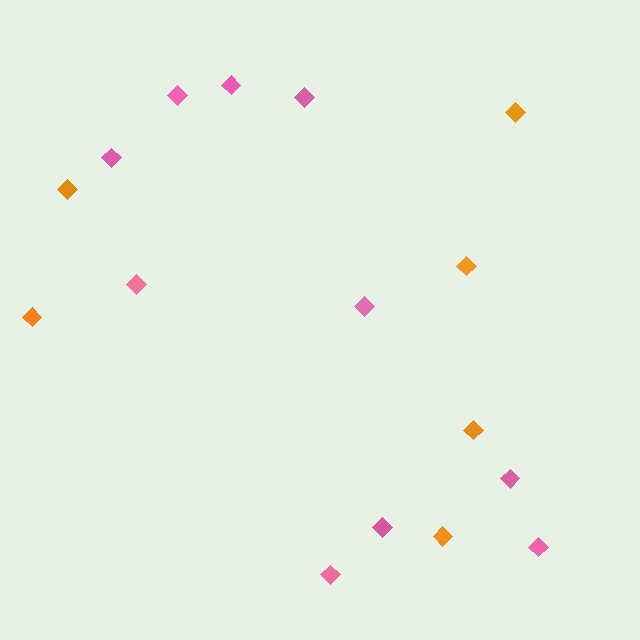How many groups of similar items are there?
There are 2 groups: one group of pink diamonds (10) and one group of orange diamonds (6).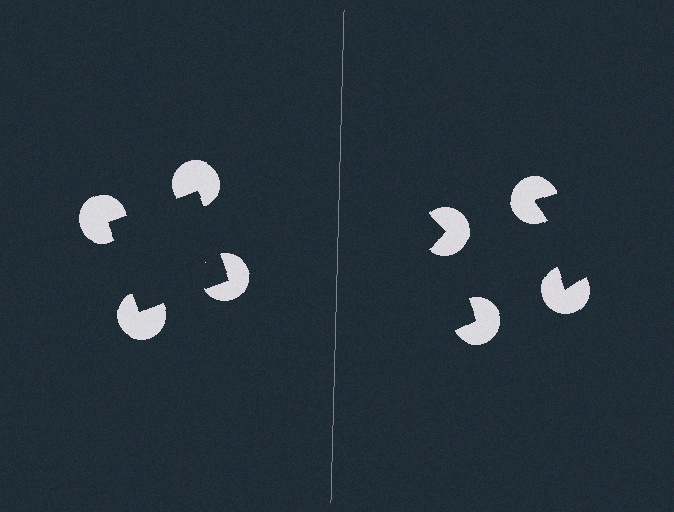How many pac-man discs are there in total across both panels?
8 — 4 on each side.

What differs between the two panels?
The pac-man discs are positioned identically on both sides; only the wedge orientations differ. On the left they align to a square; on the right they are misaligned.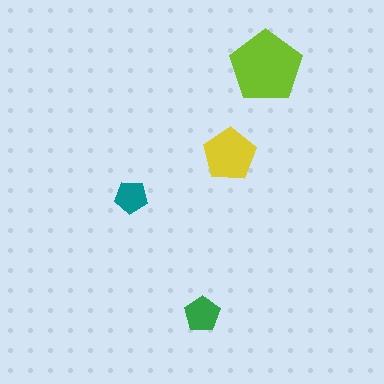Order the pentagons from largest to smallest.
the lime one, the yellow one, the green one, the teal one.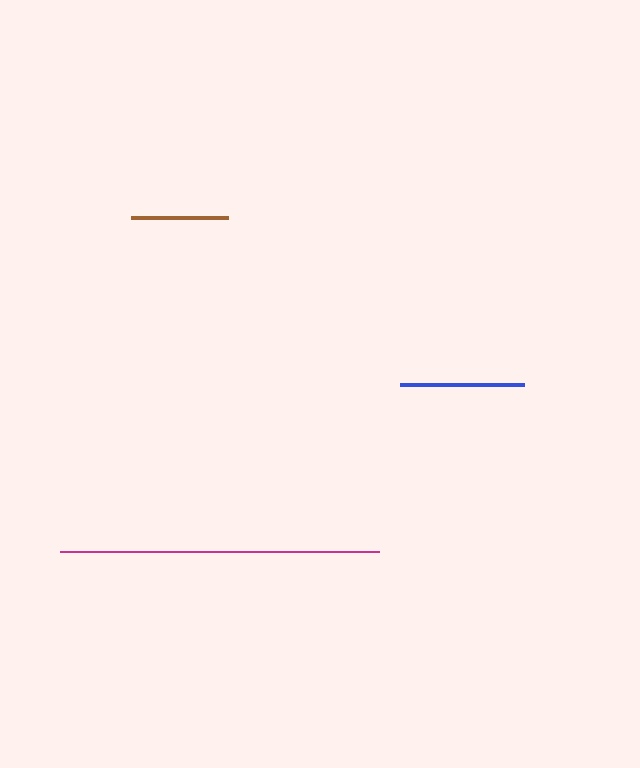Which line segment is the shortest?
The brown line is the shortest at approximately 96 pixels.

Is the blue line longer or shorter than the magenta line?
The magenta line is longer than the blue line.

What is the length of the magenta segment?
The magenta segment is approximately 319 pixels long.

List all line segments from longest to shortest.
From longest to shortest: magenta, blue, brown.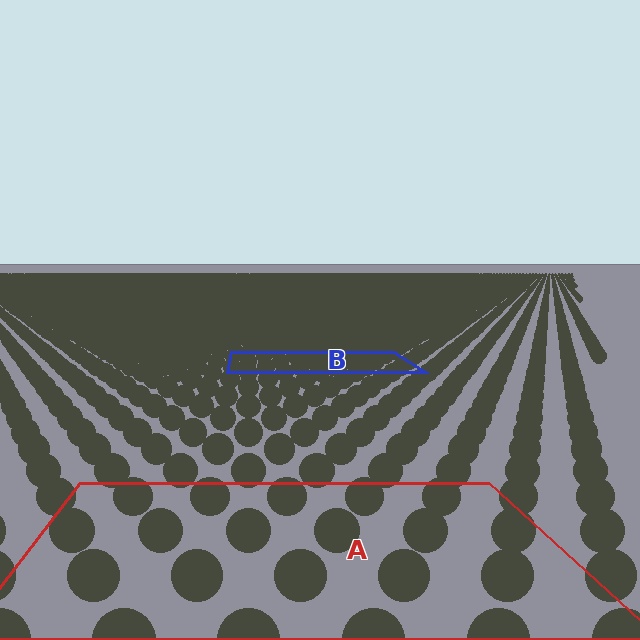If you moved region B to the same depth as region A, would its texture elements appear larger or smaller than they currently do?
They would appear larger. At a closer depth, the same texture elements are projected at a bigger on-screen size.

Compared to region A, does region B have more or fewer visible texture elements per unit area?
Region B has more texture elements per unit area — they are packed more densely because it is farther away.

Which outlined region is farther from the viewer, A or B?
Region B is farther from the viewer — the texture elements inside it appear smaller and more densely packed.